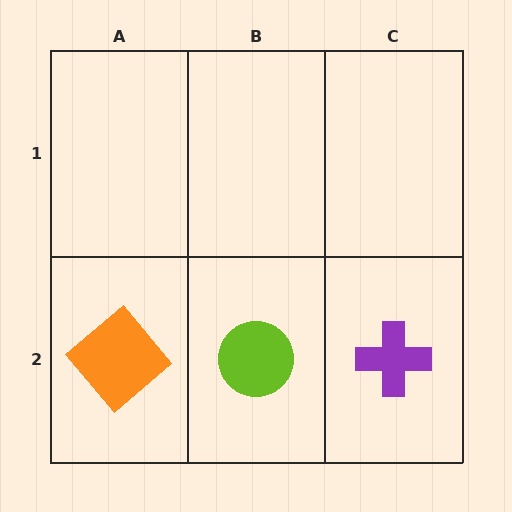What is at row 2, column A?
An orange diamond.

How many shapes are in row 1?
0 shapes.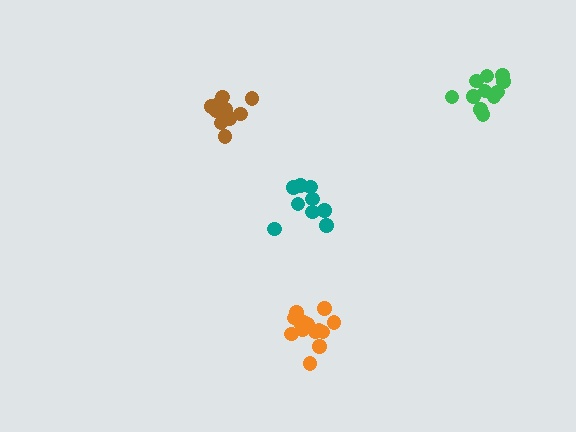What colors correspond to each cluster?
The clusters are colored: teal, orange, brown, green.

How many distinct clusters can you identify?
There are 4 distinct clusters.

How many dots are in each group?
Group 1: 9 dots, Group 2: 14 dots, Group 3: 11 dots, Group 4: 11 dots (45 total).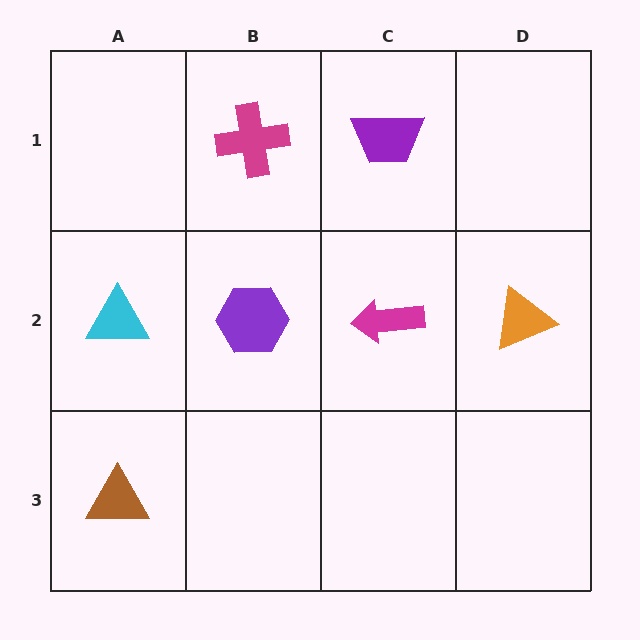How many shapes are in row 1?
2 shapes.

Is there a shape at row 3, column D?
No, that cell is empty.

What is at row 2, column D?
An orange triangle.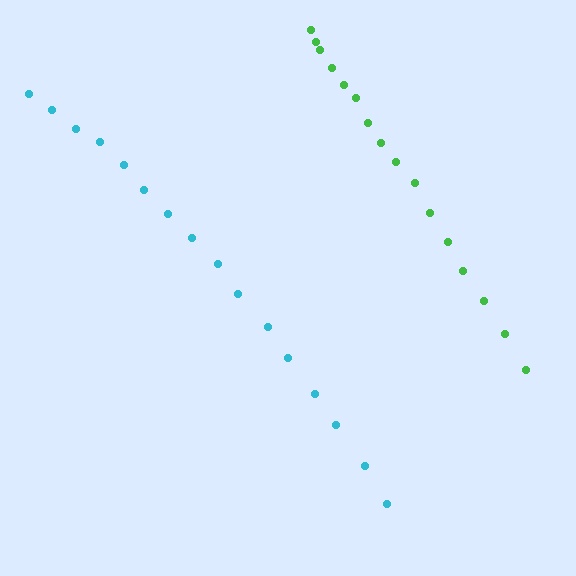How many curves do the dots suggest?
There are 2 distinct paths.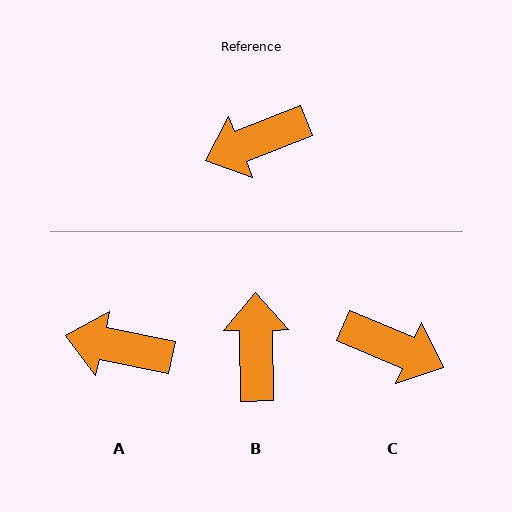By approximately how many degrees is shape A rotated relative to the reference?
Approximately 34 degrees clockwise.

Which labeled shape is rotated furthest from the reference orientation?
C, about 136 degrees away.